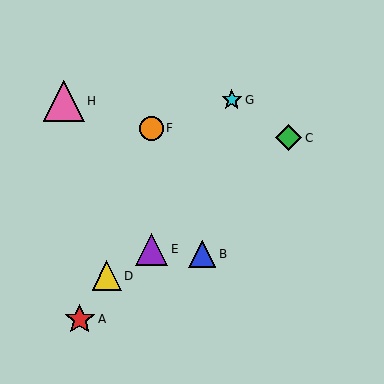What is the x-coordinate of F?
Object F is at x≈152.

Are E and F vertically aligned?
Yes, both are at x≈152.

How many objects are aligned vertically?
2 objects (E, F) are aligned vertically.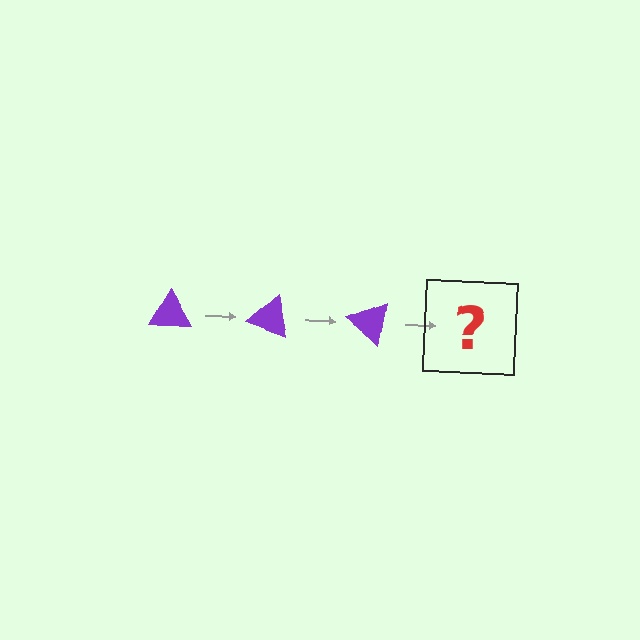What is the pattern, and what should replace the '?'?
The pattern is that the triangle rotates 20 degrees each step. The '?' should be a purple triangle rotated 60 degrees.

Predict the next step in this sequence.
The next step is a purple triangle rotated 60 degrees.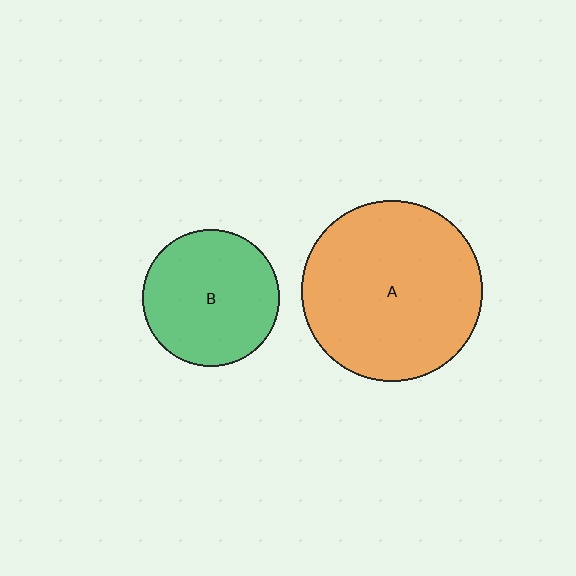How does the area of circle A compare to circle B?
Approximately 1.7 times.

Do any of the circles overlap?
No, none of the circles overlap.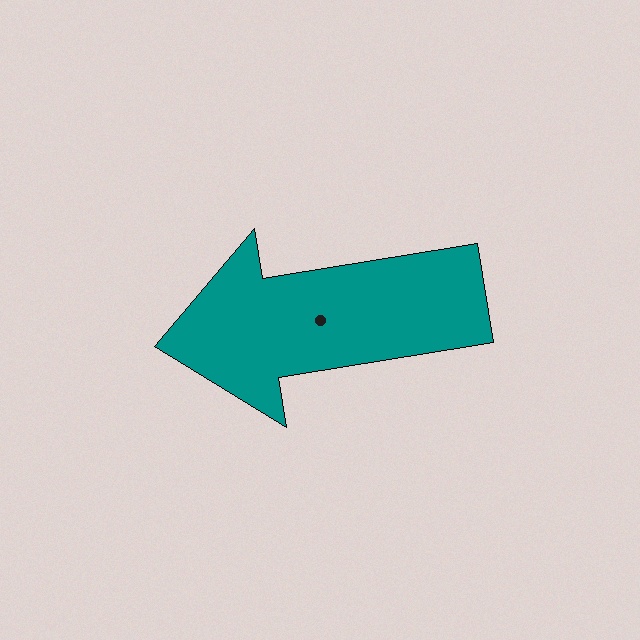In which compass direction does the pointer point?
West.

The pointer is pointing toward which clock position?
Roughly 9 o'clock.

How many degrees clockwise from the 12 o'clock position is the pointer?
Approximately 261 degrees.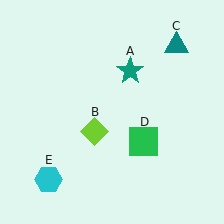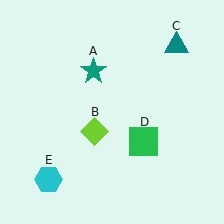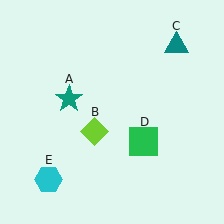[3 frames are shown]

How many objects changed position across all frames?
1 object changed position: teal star (object A).